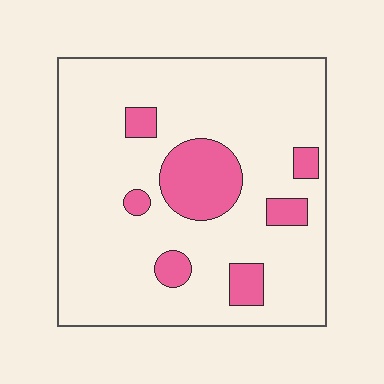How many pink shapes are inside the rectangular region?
7.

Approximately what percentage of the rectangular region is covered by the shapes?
Approximately 15%.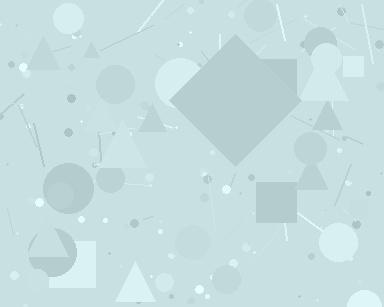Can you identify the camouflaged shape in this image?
The camouflaged shape is a diamond.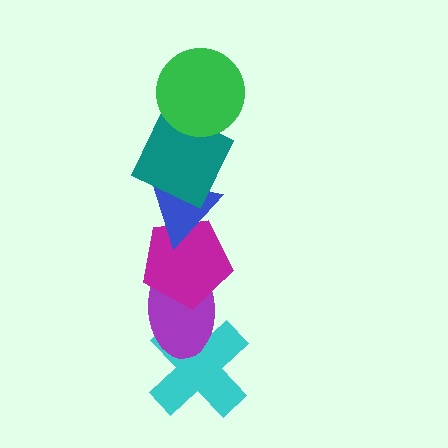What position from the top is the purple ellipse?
The purple ellipse is 5th from the top.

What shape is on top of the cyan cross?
The purple ellipse is on top of the cyan cross.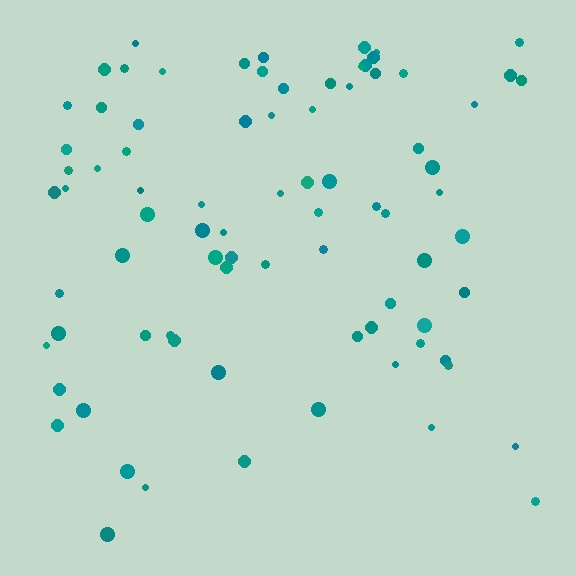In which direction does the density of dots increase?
From bottom to top, with the top side densest.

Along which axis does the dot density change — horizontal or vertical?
Vertical.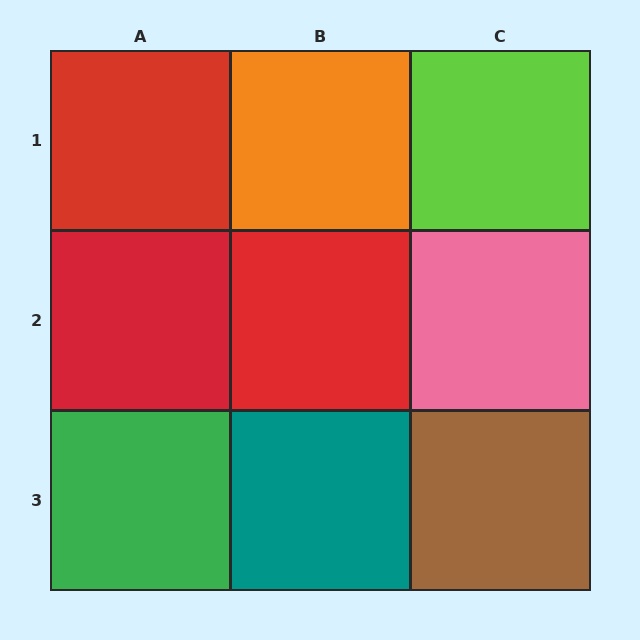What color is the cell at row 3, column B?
Teal.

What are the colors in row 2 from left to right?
Red, red, pink.